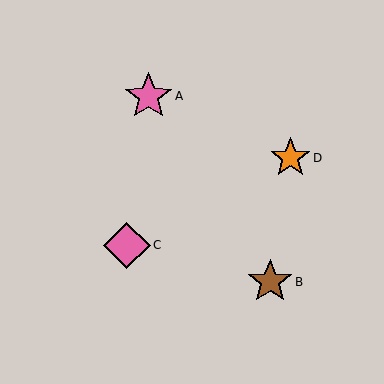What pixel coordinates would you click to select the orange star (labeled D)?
Click at (290, 158) to select the orange star D.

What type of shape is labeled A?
Shape A is a pink star.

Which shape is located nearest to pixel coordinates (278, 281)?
The brown star (labeled B) at (270, 282) is nearest to that location.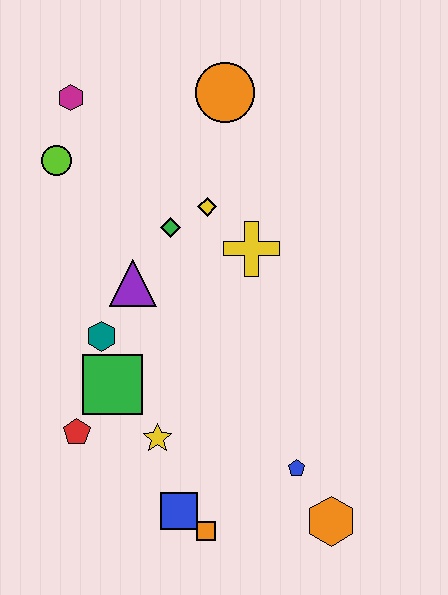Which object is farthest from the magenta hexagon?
The orange hexagon is farthest from the magenta hexagon.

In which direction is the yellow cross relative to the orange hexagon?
The yellow cross is above the orange hexagon.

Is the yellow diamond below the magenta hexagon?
Yes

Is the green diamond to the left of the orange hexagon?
Yes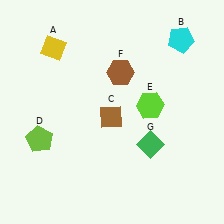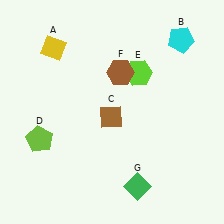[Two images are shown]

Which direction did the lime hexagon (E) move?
The lime hexagon (E) moved up.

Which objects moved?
The objects that moved are: the lime hexagon (E), the green diamond (G).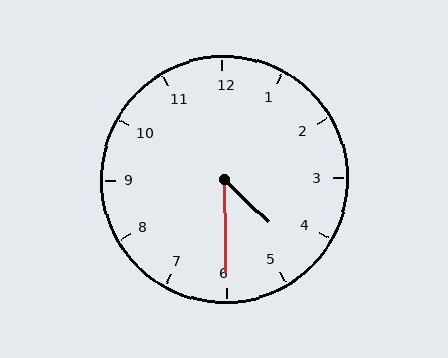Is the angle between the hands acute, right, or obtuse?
It is acute.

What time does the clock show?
4:30.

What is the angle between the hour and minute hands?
Approximately 45 degrees.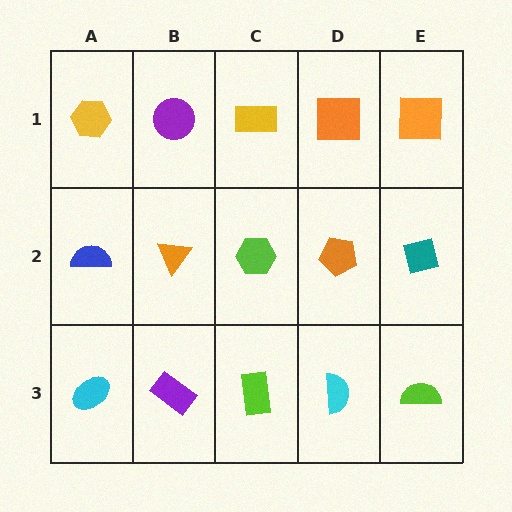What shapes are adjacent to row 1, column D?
An orange pentagon (row 2, column D), a yellow rectangle (row 1, column C), an orange square (row 1, column E).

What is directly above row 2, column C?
A yellow rectangle.